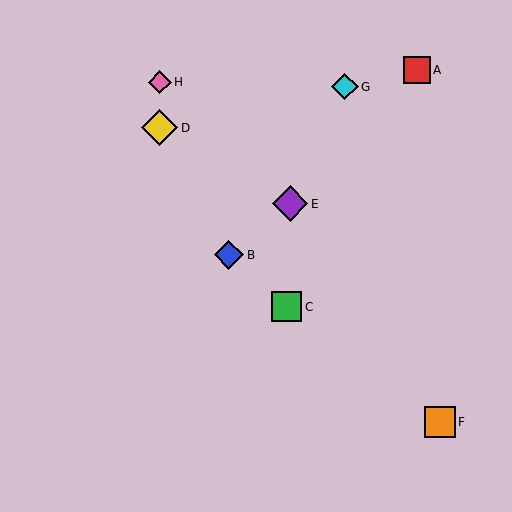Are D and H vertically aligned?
Yes, both are at x≈160.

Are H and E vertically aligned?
No, H is at x≈160 and E is at x≈290.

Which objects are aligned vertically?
Objects D, H are aligned vertically.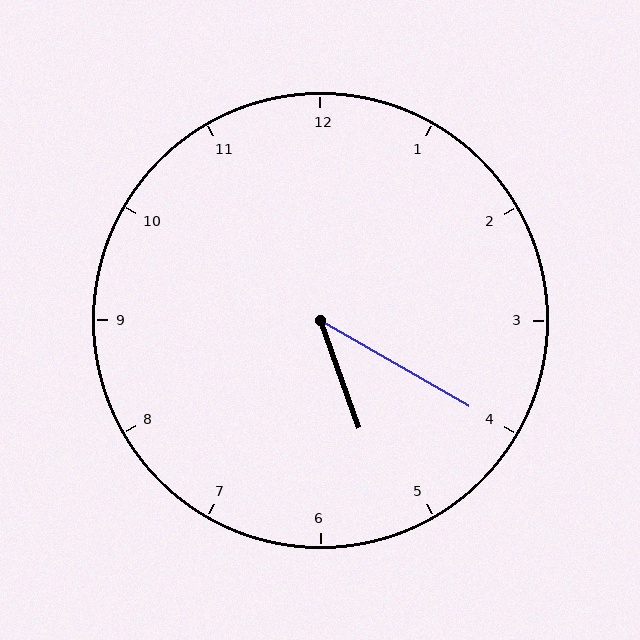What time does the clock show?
5:20.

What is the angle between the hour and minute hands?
Approximately 40 degrees.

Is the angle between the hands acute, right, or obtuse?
It is acute.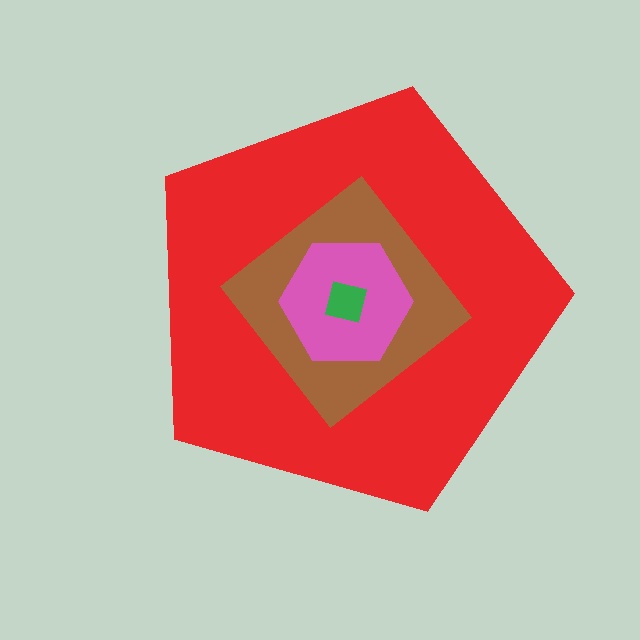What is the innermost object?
The green square.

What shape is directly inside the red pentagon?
The brown diamond.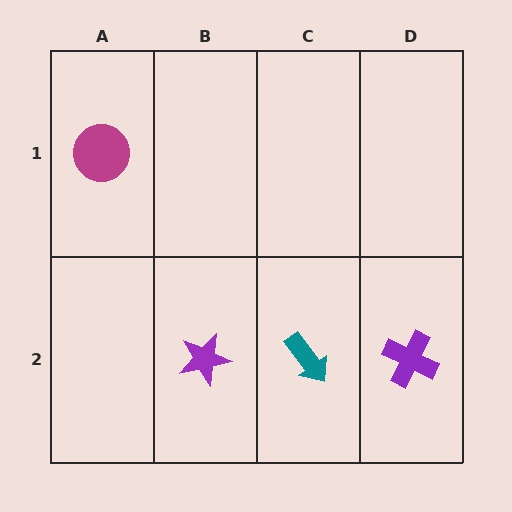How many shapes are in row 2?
3 shapes.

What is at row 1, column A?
A magenta circle.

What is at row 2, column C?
A teal arrow.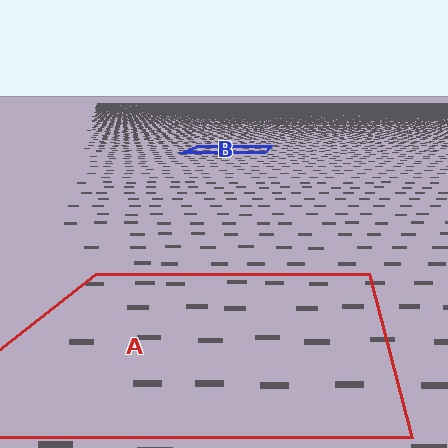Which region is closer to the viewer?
Region A is closer. The texture elements there are larger and more spread out.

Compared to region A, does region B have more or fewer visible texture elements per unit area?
Region B has more texture elements per unit area — they are packed more densely because it is farther away.